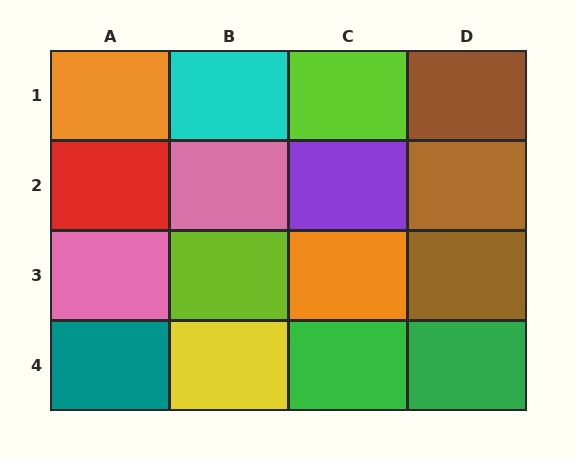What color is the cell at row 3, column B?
Lime.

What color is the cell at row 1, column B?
Cyan.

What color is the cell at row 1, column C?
Lime.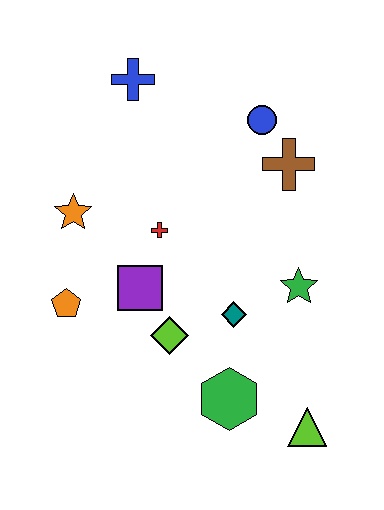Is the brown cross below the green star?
No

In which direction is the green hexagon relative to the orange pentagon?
The green hexagon is to the right of the orange pentagon.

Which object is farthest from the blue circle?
The lime triangle is farthest from the blue circle.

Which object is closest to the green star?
The teal diamond is closest to the green star.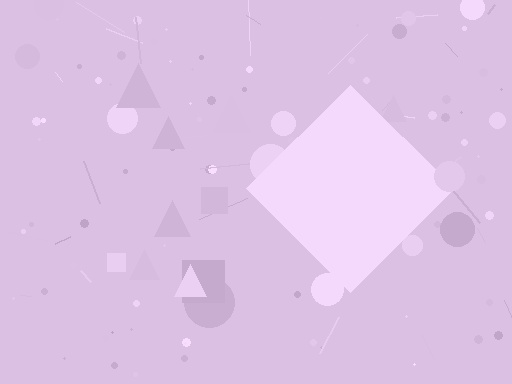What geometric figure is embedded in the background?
A diamond is embedded in the background.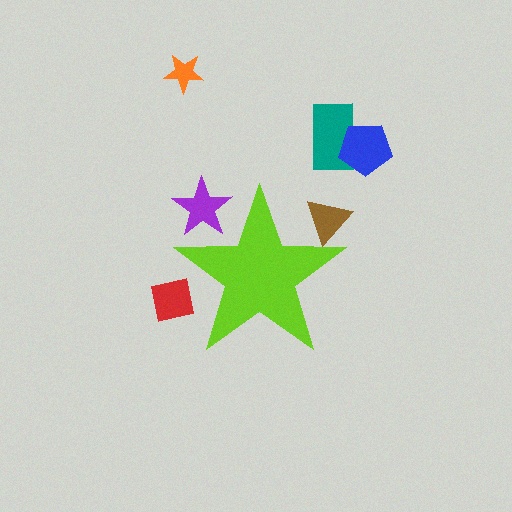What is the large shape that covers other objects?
A lime star.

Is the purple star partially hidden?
Yes, the purple star is partially hidden behind the lime star.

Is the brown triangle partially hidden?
Yes, the brown triangle is partially hidden behind the lime star.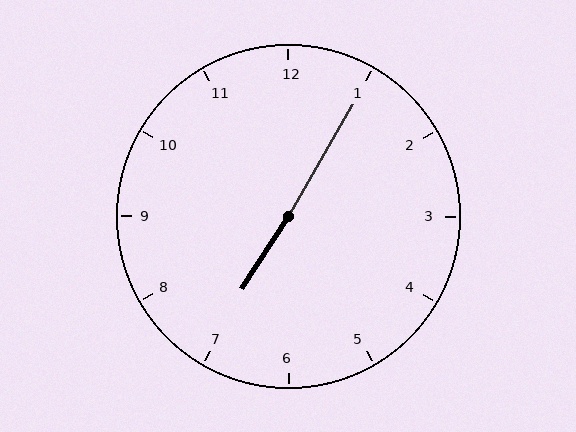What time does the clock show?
7:05.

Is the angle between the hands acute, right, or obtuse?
It is obtuse.